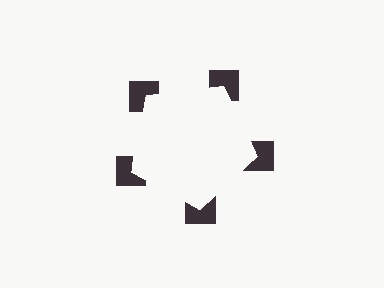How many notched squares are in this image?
There are 5 — one at each vertex of the illusory pentagon.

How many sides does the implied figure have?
5 sides.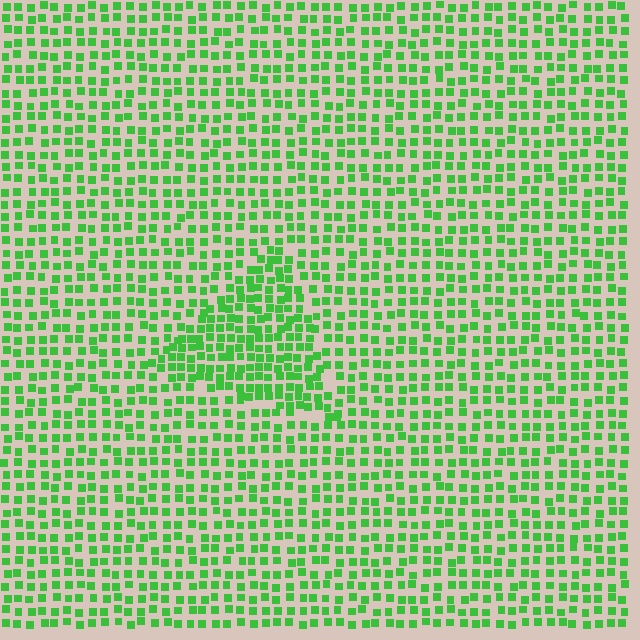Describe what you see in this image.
The image contains small green elements arranged at two different densities. A triangle-shaped region is visible where the elements are more densely packed than the surrounding area.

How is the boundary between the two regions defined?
The boundary is defined by a change in element density (approximately 1.6x ratio). All elements are the same color, size, and shape.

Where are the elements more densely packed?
The elements are more densely packed inside the triangle boundary.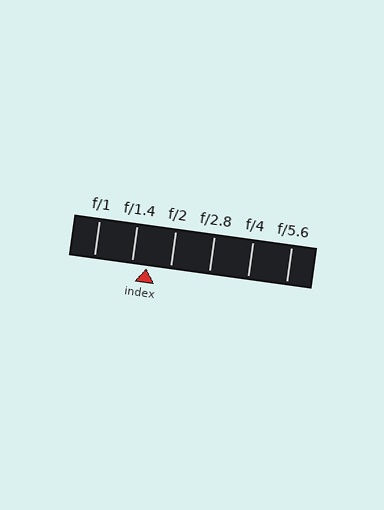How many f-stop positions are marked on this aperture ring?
There are 6 f-stop positions marked.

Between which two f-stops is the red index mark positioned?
The index mark is between f/1.4 and f/2.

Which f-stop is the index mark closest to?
The index mark is closest to f/1.4.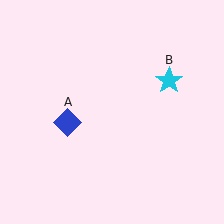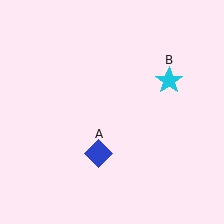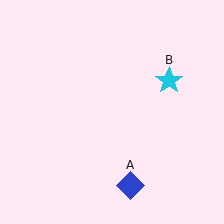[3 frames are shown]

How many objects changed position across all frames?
1 object changed position: blue diamond (object A).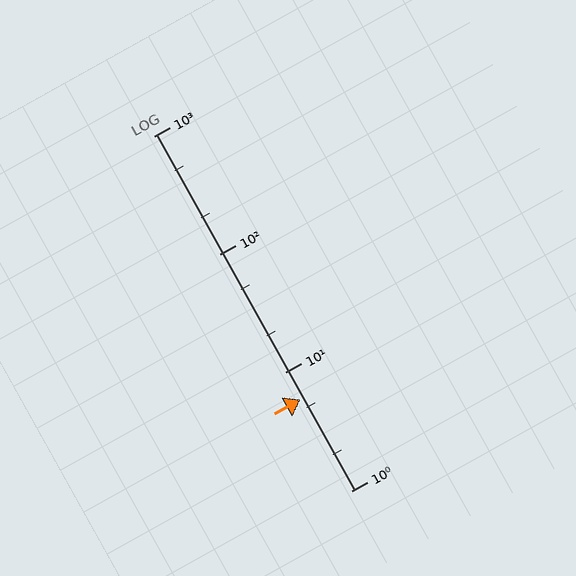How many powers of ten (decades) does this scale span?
The scale spans 3 decades, from 1 to 1000.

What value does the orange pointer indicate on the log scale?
The pointer indicates approximately 5.9.